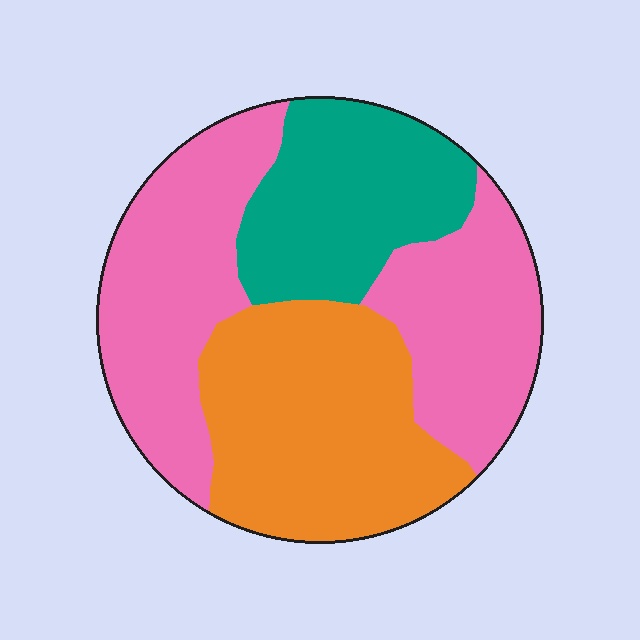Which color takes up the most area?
Pink, at roughly 45%.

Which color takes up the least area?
Teal, at roughly 25%.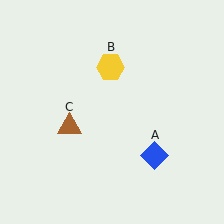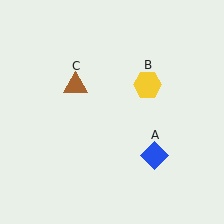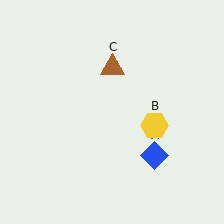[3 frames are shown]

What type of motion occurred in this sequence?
The yellow hexagon (object B), brown triangle (object C) rotated clockwise around the center of the scene.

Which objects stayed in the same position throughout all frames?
Blue diamond (object A) remained stationary.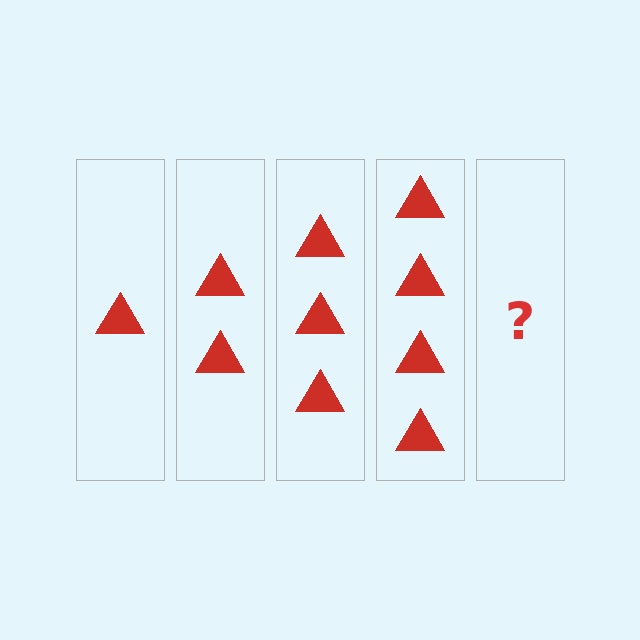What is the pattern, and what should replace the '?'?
The pattern is that each step adds one more triangle. The '?' should be 5 triangles.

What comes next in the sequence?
The next element should be 5 triangles.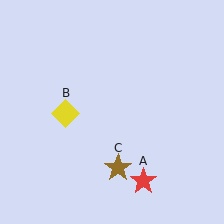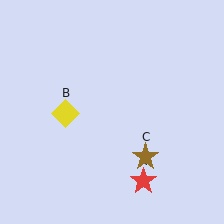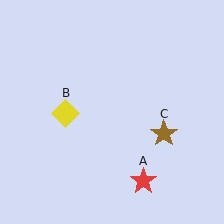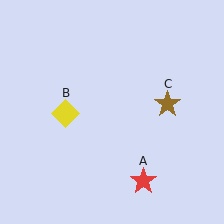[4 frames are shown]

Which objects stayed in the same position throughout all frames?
Red star (object A) and yellow diamond (object B) remained stationary.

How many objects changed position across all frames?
1 object changed position: brown star (object C).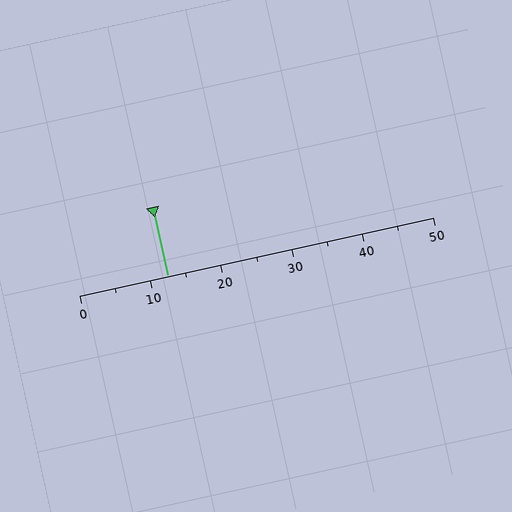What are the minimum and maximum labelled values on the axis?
The axis runs from 0 to 50.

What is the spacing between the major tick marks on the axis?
The major ticks are spaced 10 apart.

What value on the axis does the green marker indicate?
The marker indicates approximately 12.5.